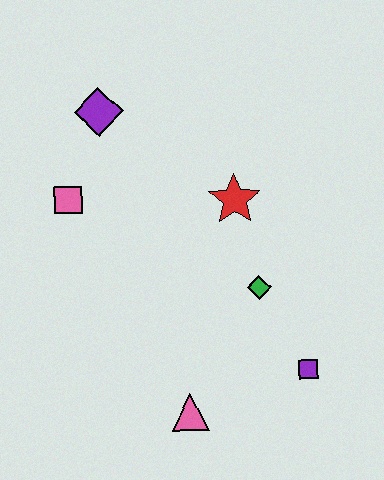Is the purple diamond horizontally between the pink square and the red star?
Yes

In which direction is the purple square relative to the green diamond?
The purple square is below the green diamond.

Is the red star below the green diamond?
No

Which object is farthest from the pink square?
The purple square is farthest from the pink square.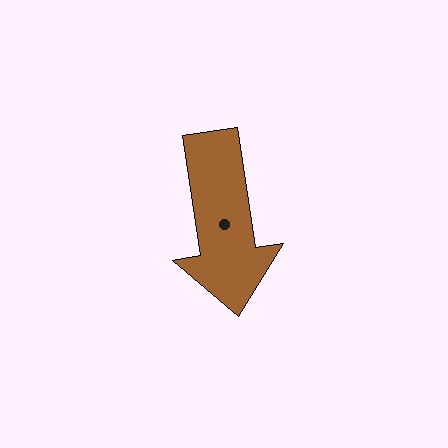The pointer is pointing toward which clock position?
Roughly 6 o'clock.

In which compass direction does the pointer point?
South.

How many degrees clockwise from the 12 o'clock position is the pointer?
Approximately 171 degrees.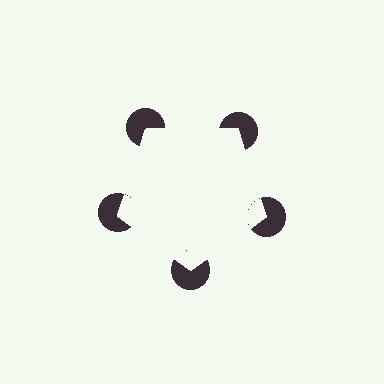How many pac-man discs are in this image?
There are 5 — one at each vertex of the illusory pentagon.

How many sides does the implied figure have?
5 sides.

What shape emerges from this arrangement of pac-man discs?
An illusory pentagon — its edges are inferred from the aligned wedge cuts in the pac-man discs, not physically drawn.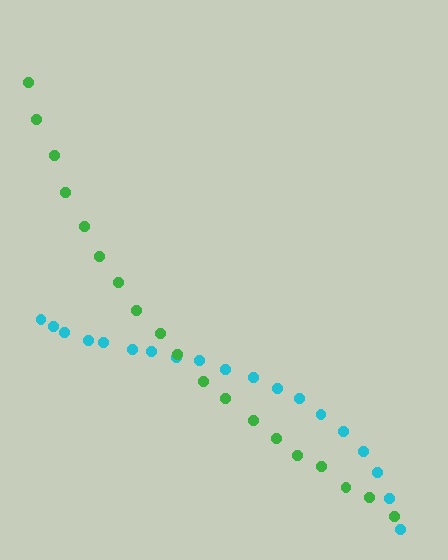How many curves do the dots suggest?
There are 2 distinct paths.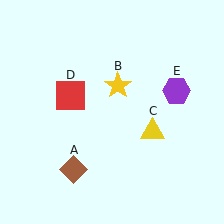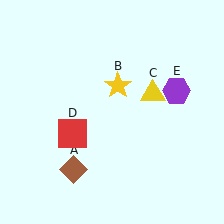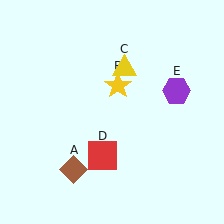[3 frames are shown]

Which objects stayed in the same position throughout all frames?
Brown diamond (object A) and yellow star (object B) and purple hexagon (object E) remained stationary.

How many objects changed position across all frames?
2 objects changed position: yellow triangle (object C), red square (object D).